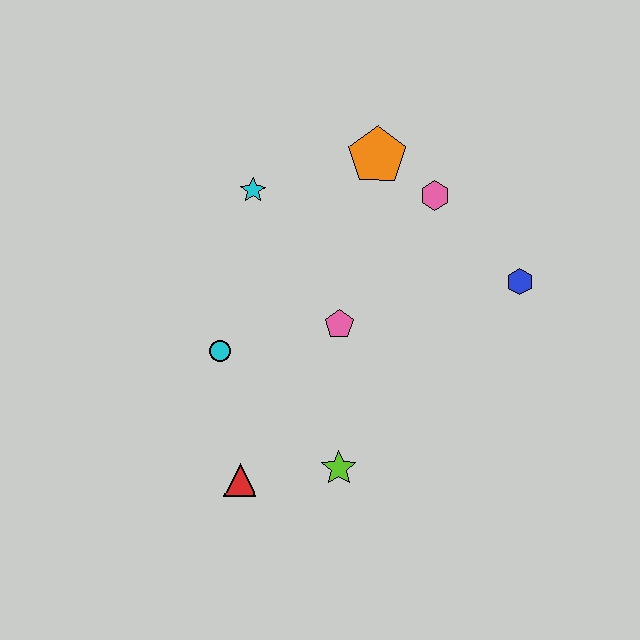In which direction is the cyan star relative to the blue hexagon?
The cyan star is to the left of the blue hexagon.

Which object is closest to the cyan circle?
The pink pentagon is closest to the cyan circle.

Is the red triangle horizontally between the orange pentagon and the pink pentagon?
No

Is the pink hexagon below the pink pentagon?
No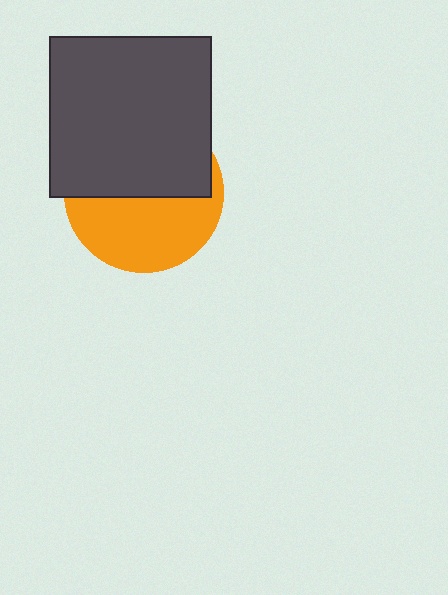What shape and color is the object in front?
The object in front is a dark gray square.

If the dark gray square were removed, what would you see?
You would see the complete orange circle.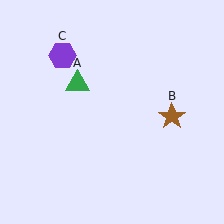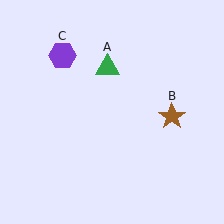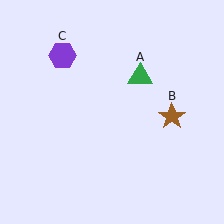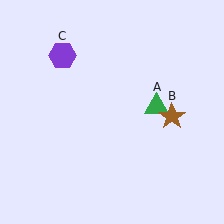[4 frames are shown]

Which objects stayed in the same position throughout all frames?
Brown star (object B) and purple hexagon (object C) remained stationary.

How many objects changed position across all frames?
1 object changed position: green triangle (object A).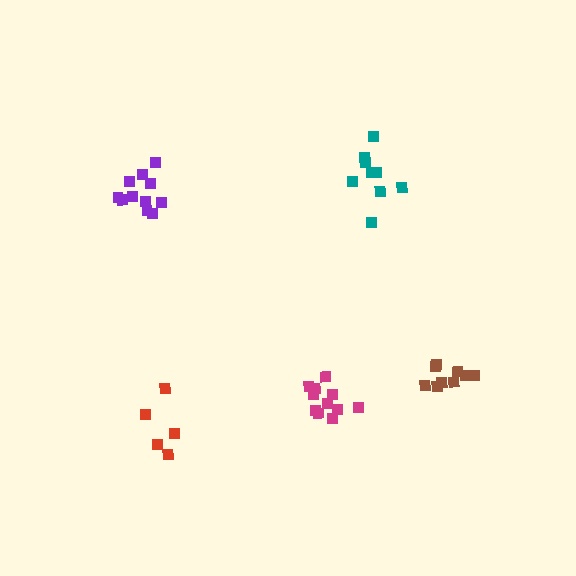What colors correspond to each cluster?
The clusters are colored: purple, teal, brown, red, magenta.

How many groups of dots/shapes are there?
There are 5 groups.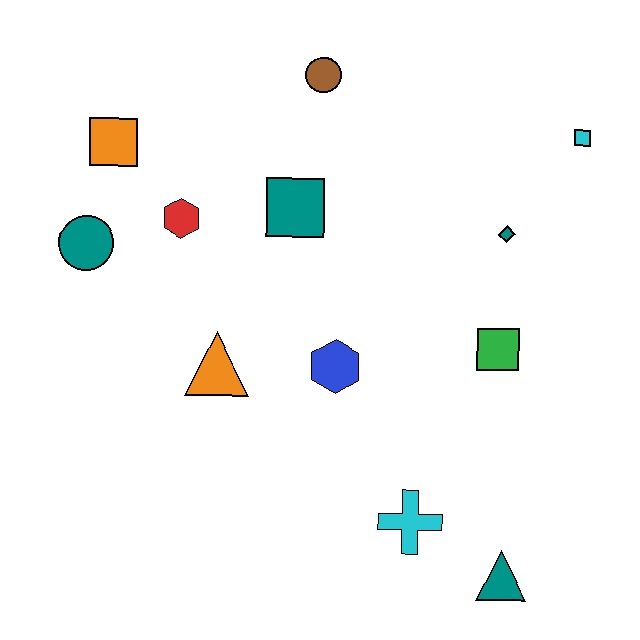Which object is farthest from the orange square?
The teal triangle is farthest from the orange square.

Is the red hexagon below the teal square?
Yes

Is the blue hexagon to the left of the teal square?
No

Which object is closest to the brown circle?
The teal square is closest to the brown circle.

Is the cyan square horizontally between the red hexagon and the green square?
No